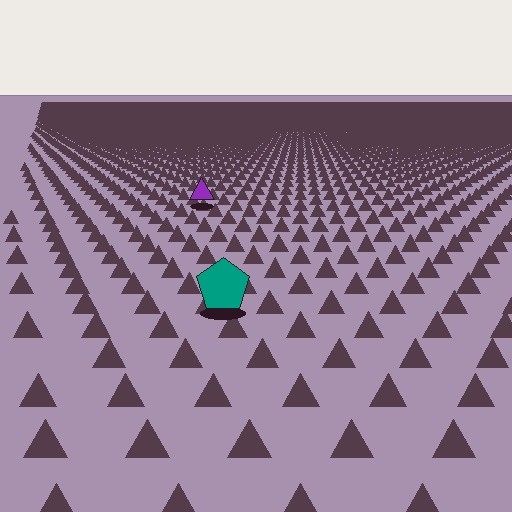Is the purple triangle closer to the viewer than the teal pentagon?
No. The teal pentagon is closer — you can tell from the texture gradient: the ground texture is coarser near it.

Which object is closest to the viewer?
The teal pentagon is closest. The texture marks near it are larger and more spread out.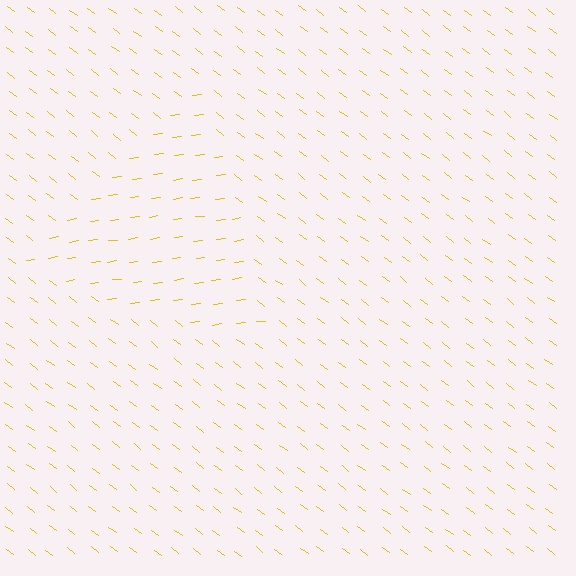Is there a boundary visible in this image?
Yes, there is a texture boundary formed by a change in line orientation.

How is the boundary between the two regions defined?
The boundary is defined purely by a change in line orientation (approximately 45 degrees difference). All lines are the same color and thickness.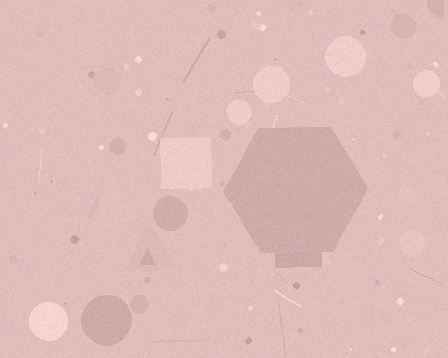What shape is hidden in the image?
A hexagon is hidden in the image.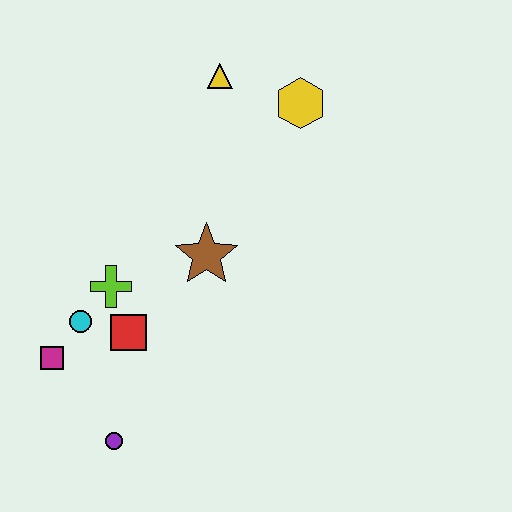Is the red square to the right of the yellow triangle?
No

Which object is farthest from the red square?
The yellow hexagon is farthest from the red square.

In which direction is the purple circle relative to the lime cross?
The purple circle is below the lime cross.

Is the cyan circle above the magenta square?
Yes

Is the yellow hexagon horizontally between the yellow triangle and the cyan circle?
No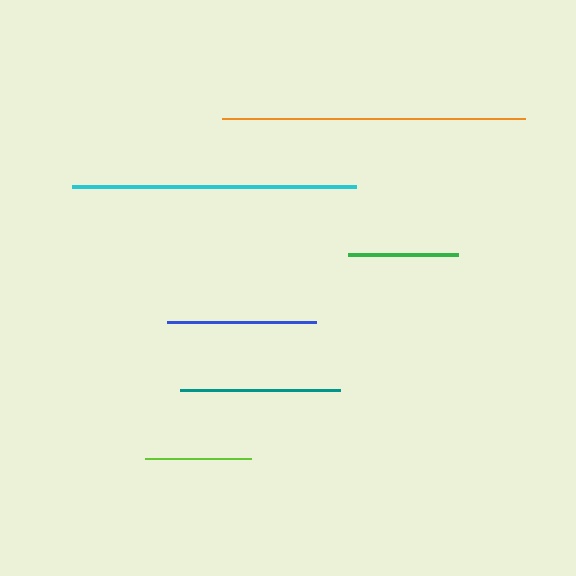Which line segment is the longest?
The orange line is the longest at approximately 303 pixels.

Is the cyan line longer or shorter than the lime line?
The cyan line is longer than the lime line.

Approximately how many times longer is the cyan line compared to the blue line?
The cyan line is approximately 1.9 times the length of the blue line.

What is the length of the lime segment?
The lime segment is approximately 105 pixels long.